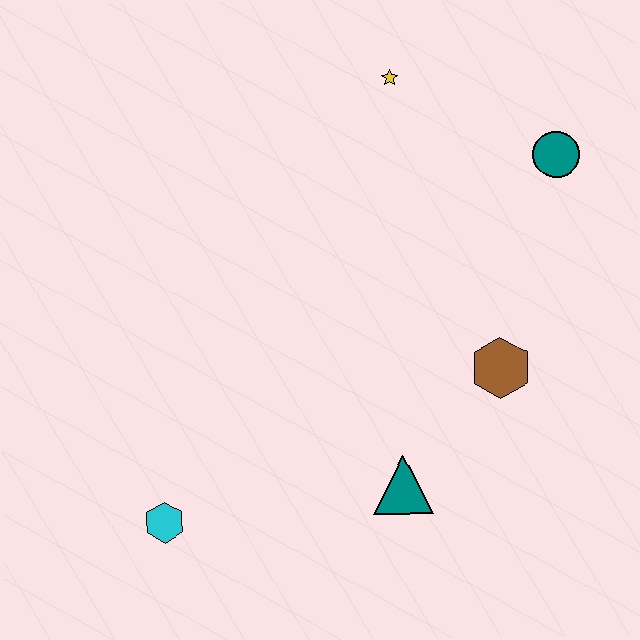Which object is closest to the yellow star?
The teal circle is closest to the yellow star.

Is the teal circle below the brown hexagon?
No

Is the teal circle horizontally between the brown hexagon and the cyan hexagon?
No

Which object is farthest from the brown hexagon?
The cyan hexagon is farthest from the brown hexagon.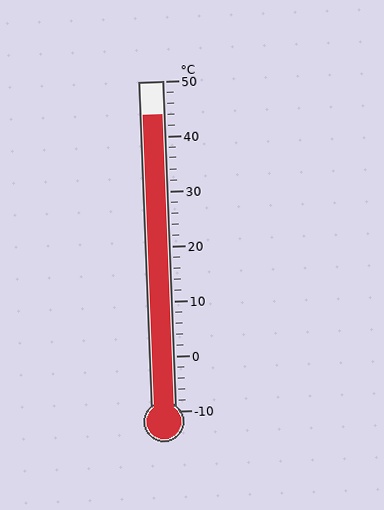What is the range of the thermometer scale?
The thermometer scale ranges from -10°C to 50°C.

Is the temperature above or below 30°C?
The temperature is above 30°C.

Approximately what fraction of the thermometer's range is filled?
The thermometer is filled to approximately 90% of its range.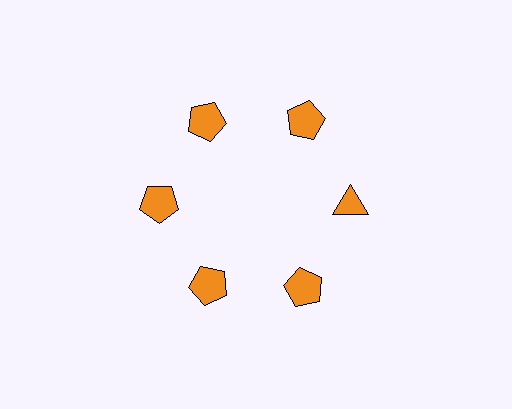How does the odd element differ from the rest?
It has a different shape: triangle instead of pentagon.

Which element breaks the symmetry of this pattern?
The orange triangle at roughly the 3 o'clock position breaks the symmetry. All other shapes are orange pentagons.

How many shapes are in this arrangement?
There are 6 shapes arranged in a ring pattern.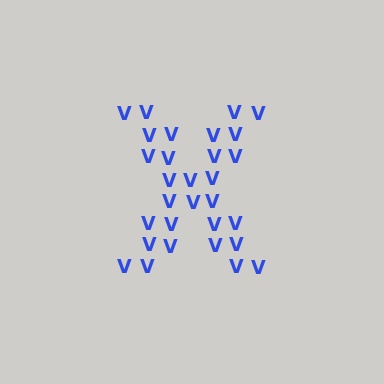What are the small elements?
The small elements are letter V's.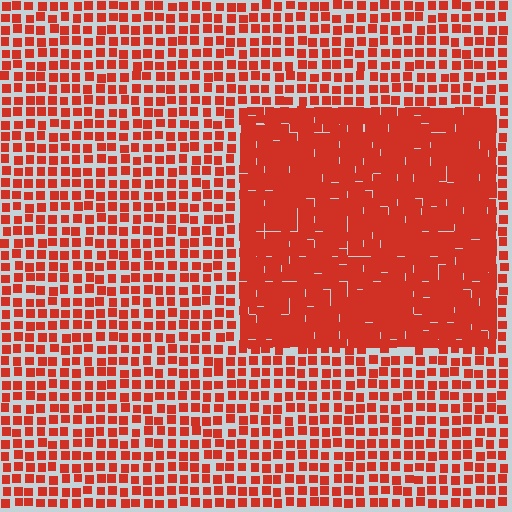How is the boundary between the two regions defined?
The boundary is defined by a change in element density (approximately 2.0x ratio). All elements are the same color, size, and shape.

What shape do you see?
I see a rectangle.